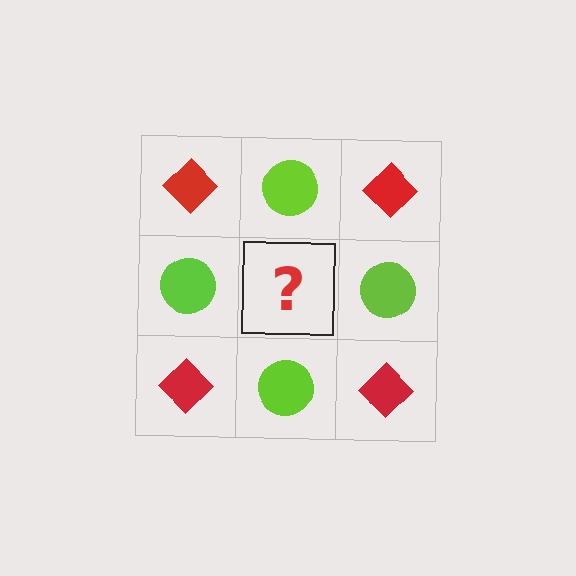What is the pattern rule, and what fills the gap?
The rule is that it alternates red diamond and lime circle in a checkerboard pattern. The gap should be filled with a red diamond.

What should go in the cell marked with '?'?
The missing cell should contain a red diamond.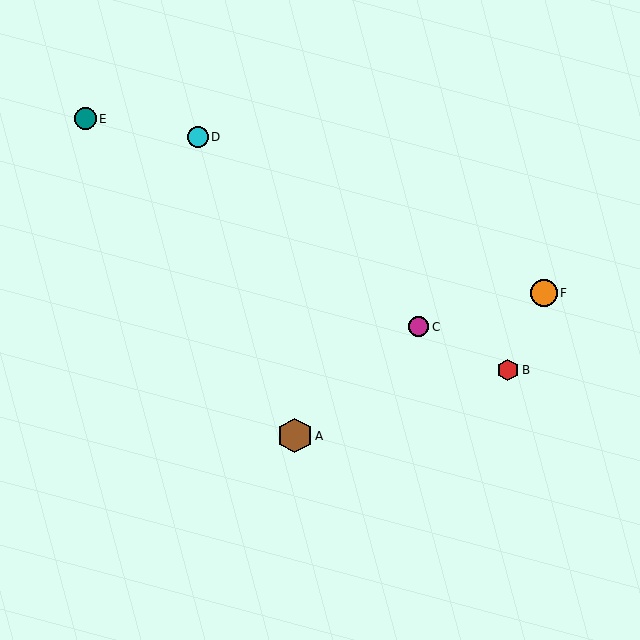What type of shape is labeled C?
Shape C is a magenta circle.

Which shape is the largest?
The brown hexagon (labeled A) is the largest.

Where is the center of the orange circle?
The center of the orange circle is at (544, 293).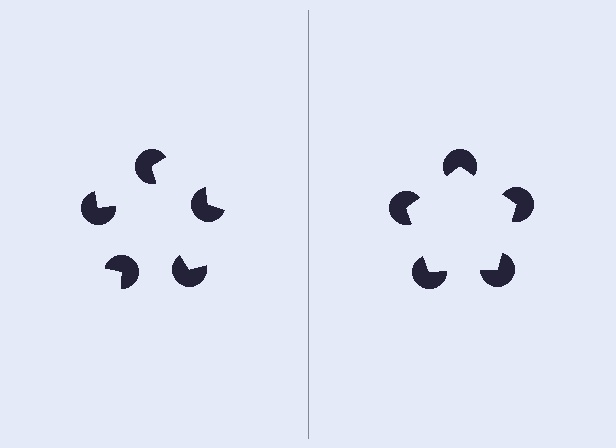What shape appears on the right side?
An illusory pentagon.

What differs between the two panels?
The pac-man discs are positioned identically on both sides; only the wedge orientations differ. On the right they align to a pentagon; on the left they are misaligned.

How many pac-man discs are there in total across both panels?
10 — 5 on each side.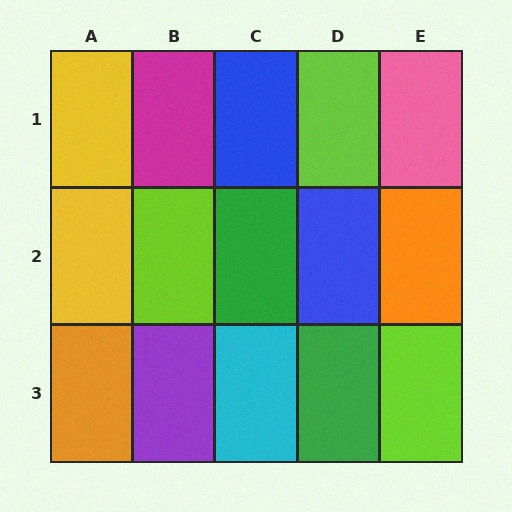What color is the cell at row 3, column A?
Orange.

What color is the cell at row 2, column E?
Orange.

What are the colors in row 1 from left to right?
Yellow, magenta, blue, lime, pink.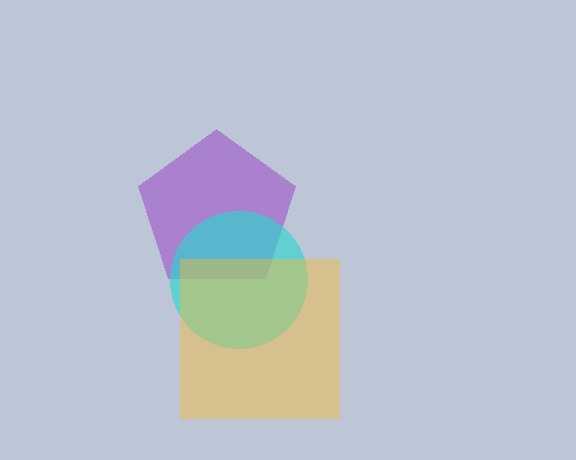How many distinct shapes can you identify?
There are 3 distinct shapes: a purple pentagon, a cyan circle, a yellow square.